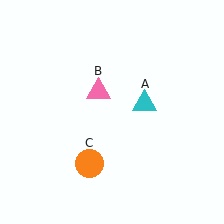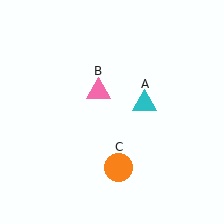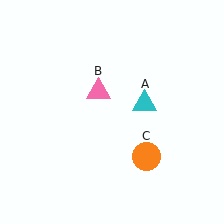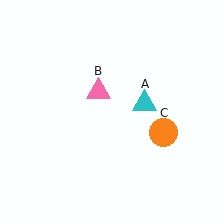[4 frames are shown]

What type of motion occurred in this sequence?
The orange circle (object C) rotated counterclockwise around the center of the scene.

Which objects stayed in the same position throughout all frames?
Cyan triangle (object A) and pink triangle (object B) remained stationary.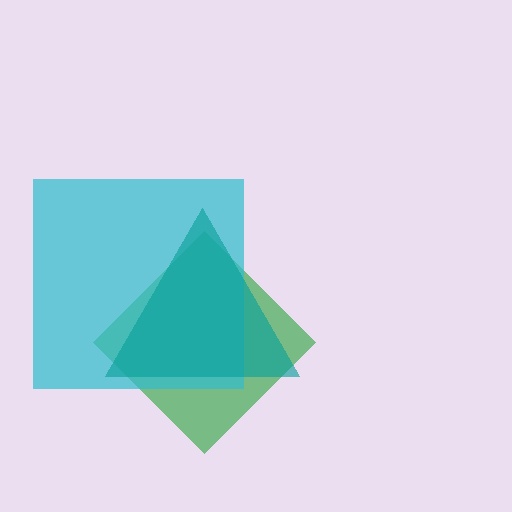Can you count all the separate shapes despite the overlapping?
Yes, there are 3 separate shapes.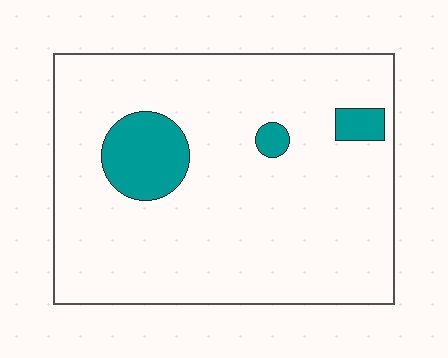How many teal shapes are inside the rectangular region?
3.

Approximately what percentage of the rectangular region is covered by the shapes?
Approximately 10%.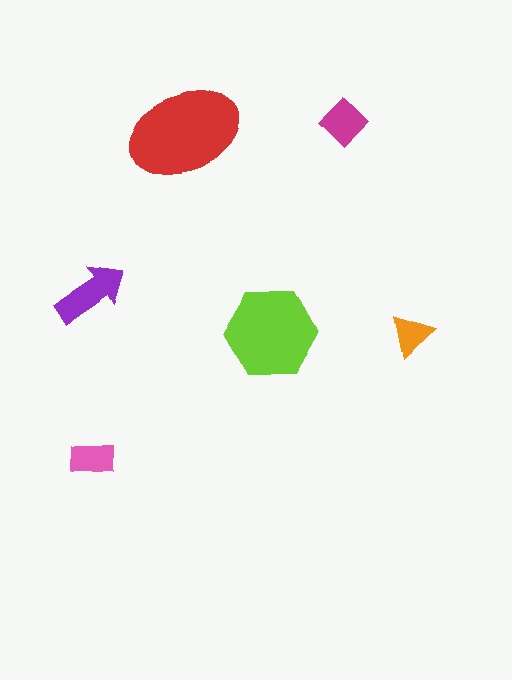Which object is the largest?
The red ellipse.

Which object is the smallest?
The orange triangle.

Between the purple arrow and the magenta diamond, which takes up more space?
The purple arrow.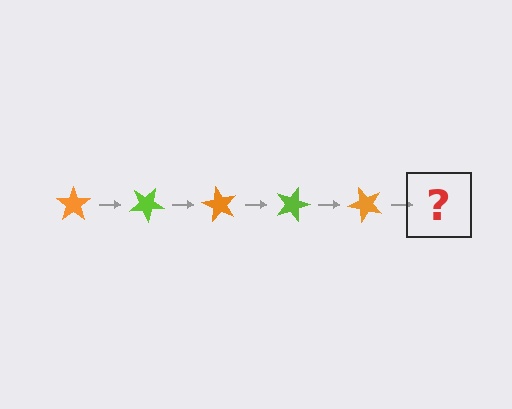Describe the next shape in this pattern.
It should be a lime star, rotated 150 degrees from the start.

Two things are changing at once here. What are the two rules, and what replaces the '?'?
The two rules are that it rotates 30 degrees each step and the color cycles through orange and lime. The '?' should be a lime star, rotated 150 degrees from the start.